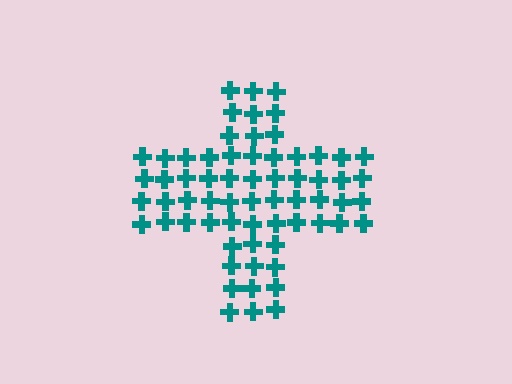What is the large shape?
The large shape is a cross.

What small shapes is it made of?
It is made of small crosses.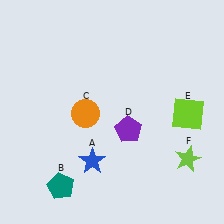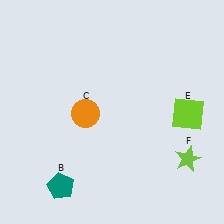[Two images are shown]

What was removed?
The blue star (A), the purple pentagon (D) were removed in Image 2.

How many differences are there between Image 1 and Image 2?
There are 2 differences between the two images.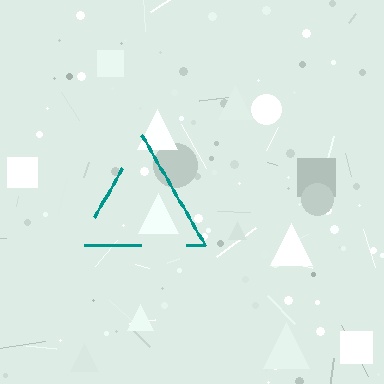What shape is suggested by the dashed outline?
The dashed outline suggests a triangle.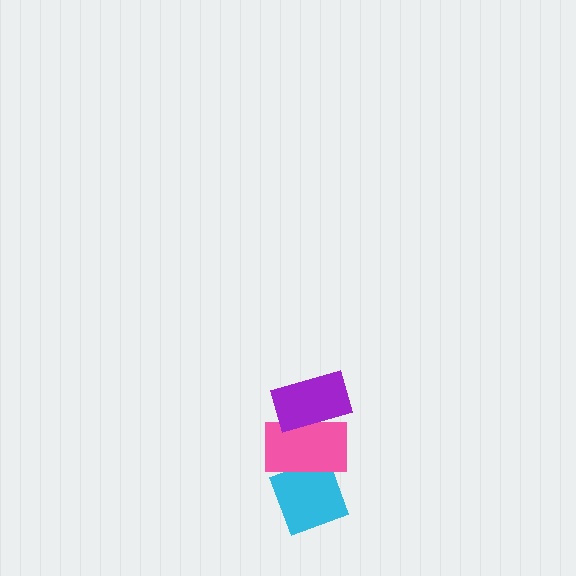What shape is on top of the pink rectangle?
The purple rectangle is on top of the pink rectangle.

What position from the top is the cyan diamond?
The cyan diamond is 3rd from the top.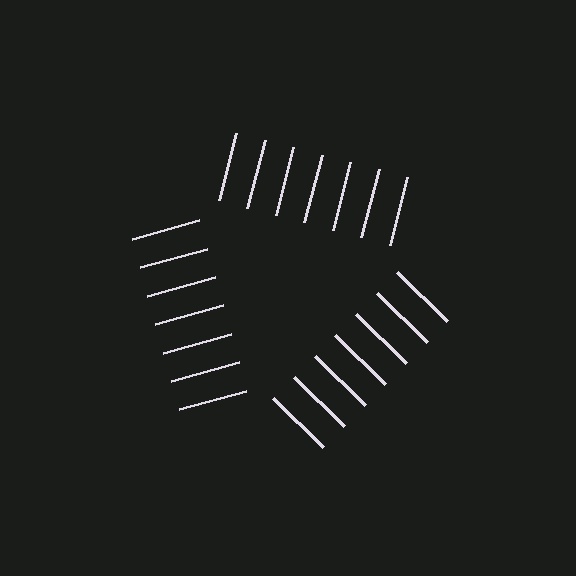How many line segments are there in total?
21 — 7 along each of the 3 edges.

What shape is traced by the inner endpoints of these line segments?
An illusory triangle — the line segments terminate on its edges but no continuous stroke is drawn.